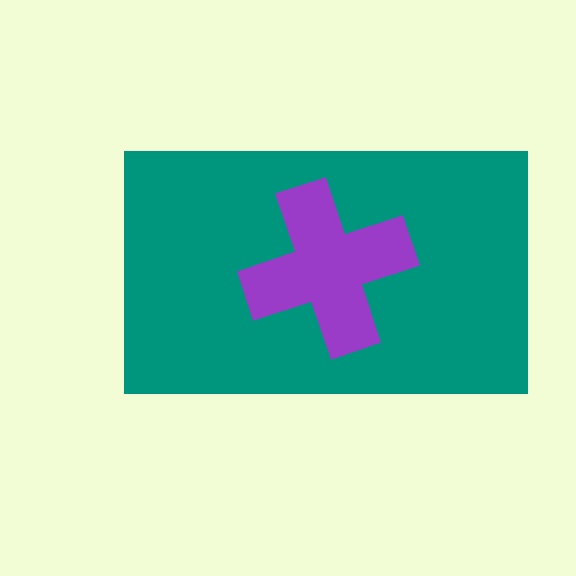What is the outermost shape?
The teal rectangle.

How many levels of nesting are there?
2.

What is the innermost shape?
The purple cross.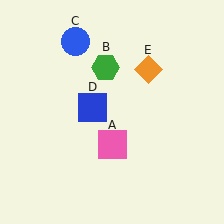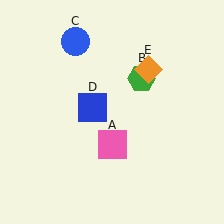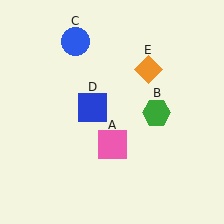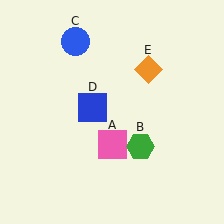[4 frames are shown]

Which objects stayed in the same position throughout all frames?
Pink square (object A) and blue circle (object C) and blue square (object D) and orange diamond (object E) remained stationary.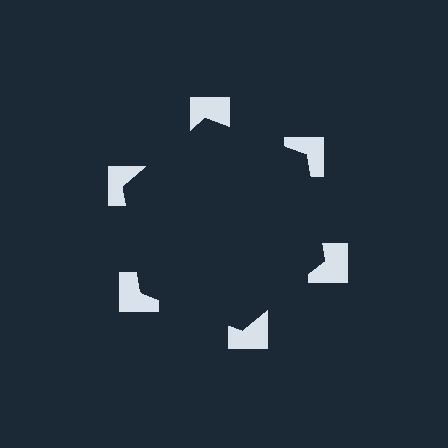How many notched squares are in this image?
There are 6 — one at each vertex of the illusory hexagon.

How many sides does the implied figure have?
6 sides.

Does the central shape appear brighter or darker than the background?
It typically appears slightly darker than the background, even though no actual brightness change is drawn.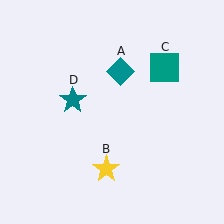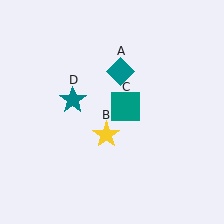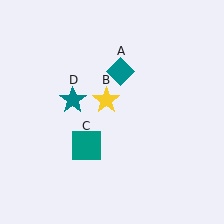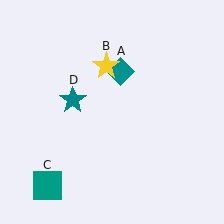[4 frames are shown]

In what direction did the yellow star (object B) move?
The yellow star (object B) moved up.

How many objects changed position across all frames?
2 objects changed position: yellow star (object B), teal square (object C).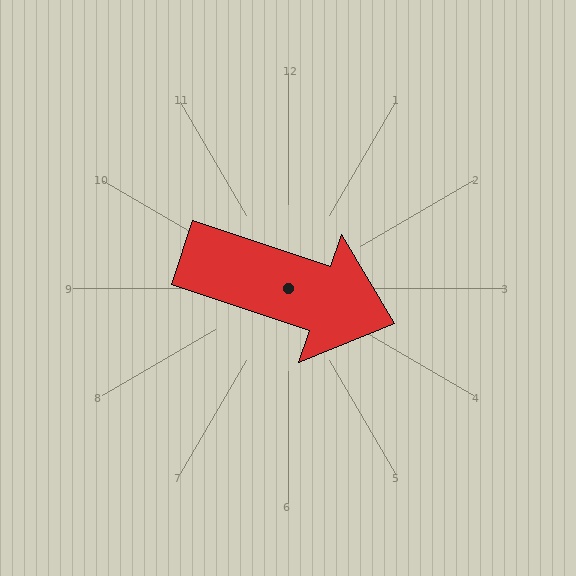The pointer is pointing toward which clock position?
Roughly 4 o'clock.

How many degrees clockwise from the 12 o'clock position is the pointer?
Approximately 108 degrees.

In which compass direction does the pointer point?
East.